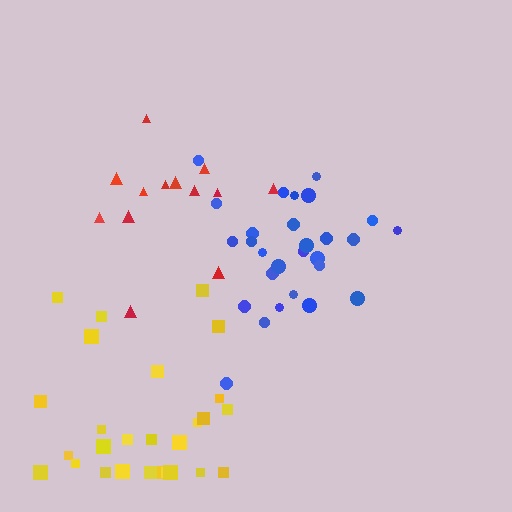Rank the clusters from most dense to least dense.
blue, yellow, red.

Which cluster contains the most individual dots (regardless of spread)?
Yellow (29).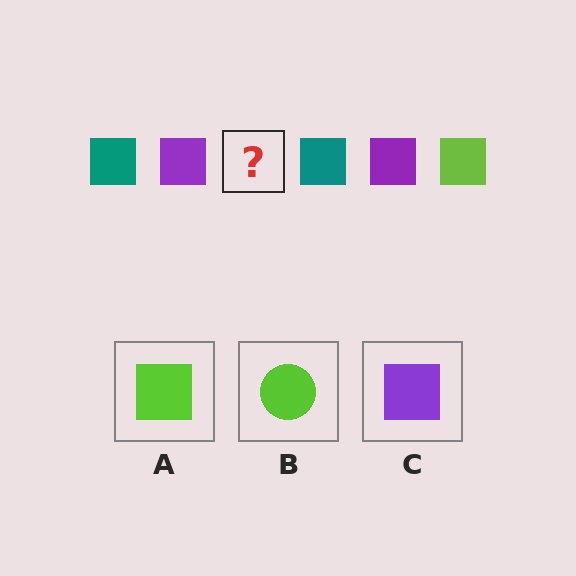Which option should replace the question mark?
Option A.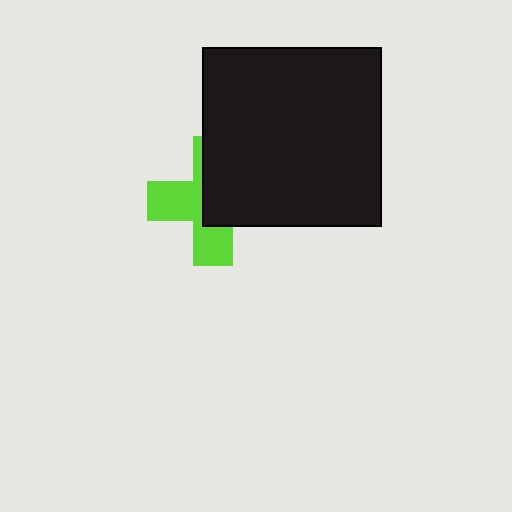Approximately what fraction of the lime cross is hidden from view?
Roughly 53% of the lime cross is hidden behind the black square.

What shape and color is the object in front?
The object in front is a black square.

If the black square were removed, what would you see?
You would see the complete lime cross.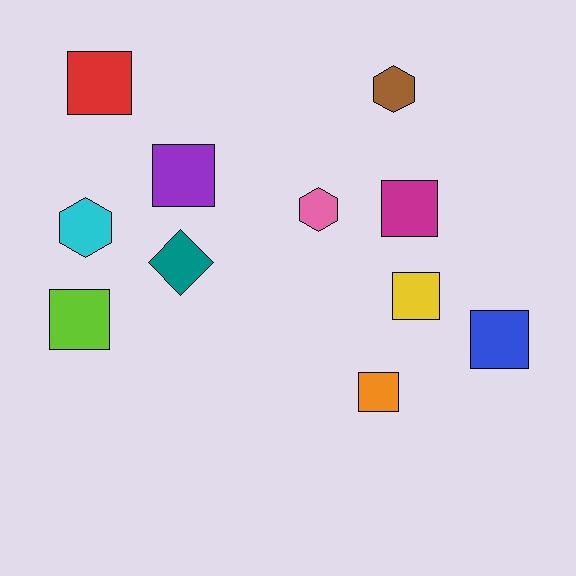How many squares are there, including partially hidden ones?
There are 7 squares.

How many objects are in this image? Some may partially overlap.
There are 11 objects.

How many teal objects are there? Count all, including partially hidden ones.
There is 1 teal object.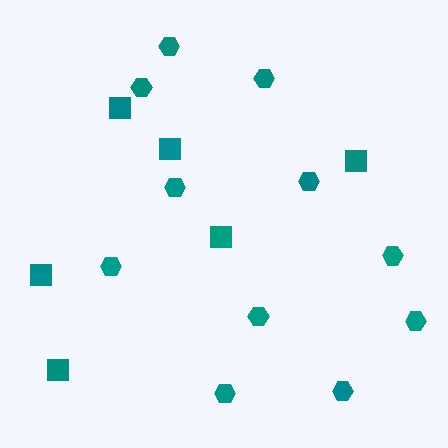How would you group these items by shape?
There are 2 groups: one group of hexagons (11) and one group of squares (6).